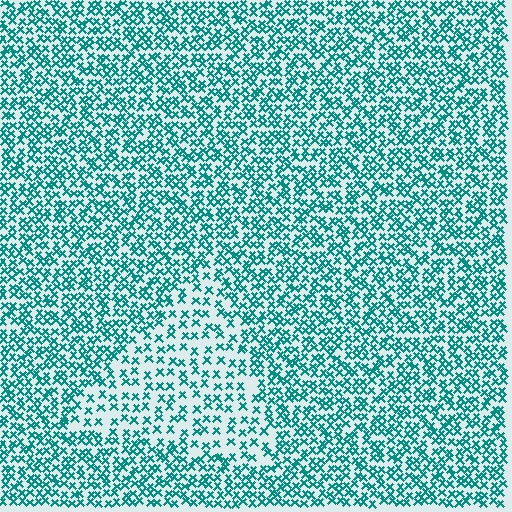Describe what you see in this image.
The image contains small teal elements arranged at two different densities. A triangle-shaped region is visible where the elements are less densely packed than the surrounding area.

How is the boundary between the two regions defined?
The boundary is defined by a change in element density (approximately 1.9x ratio). All elements are the same color, size, and shape.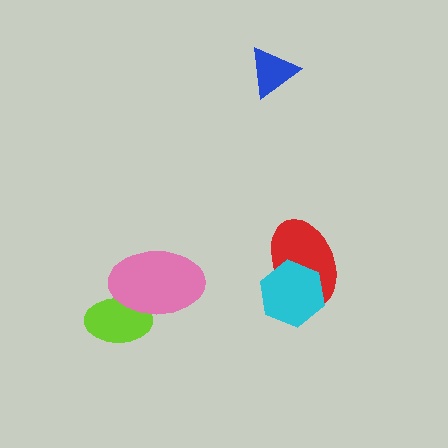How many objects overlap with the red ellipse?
1 object overlaps with the red ellipse.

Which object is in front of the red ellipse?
The cyan hexagon is in front of the red ellipse.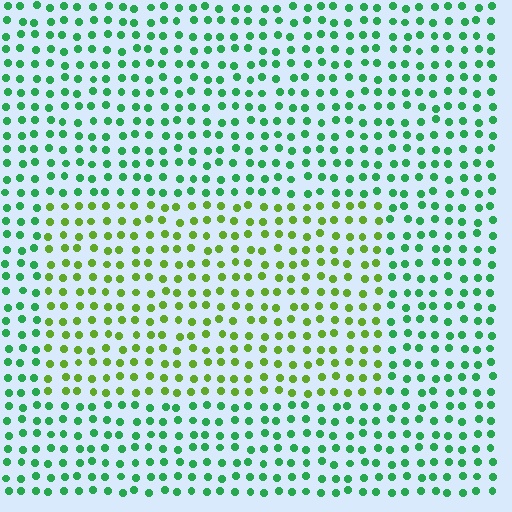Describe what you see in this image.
The image is filled with small green elements in a uniform arrangement. A rectangle-shaped region is visible where the elements are tinted to a slightly different hue, forming a subtle color boundary.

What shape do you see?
I see a rectangle.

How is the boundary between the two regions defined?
The boundary is defined purely by a slight shift in hue (about 44 degrees). Spacing, size, and orientation are identical on both sides.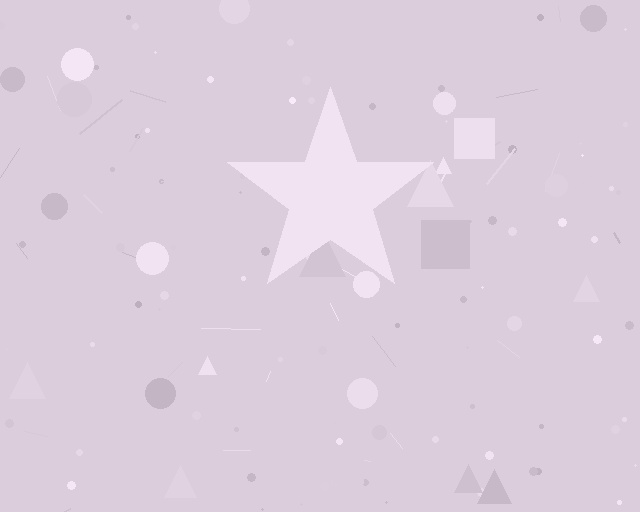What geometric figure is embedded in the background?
A star is embedded in the background.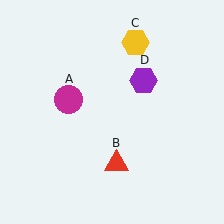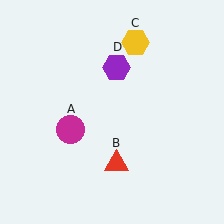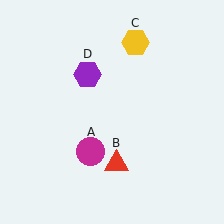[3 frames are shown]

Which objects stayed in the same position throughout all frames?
Red triangle (object B) and yellow hexagon (object C) remained stationary.